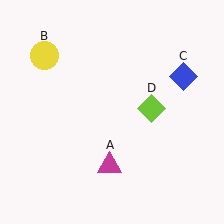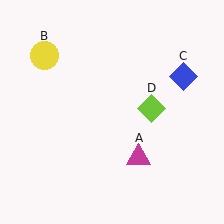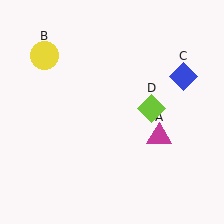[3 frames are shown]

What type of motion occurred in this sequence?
The magenta triangle (object A) rotated counterclockwise around the center of the scene.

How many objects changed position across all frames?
1 object changed position: magenta triangle (object A).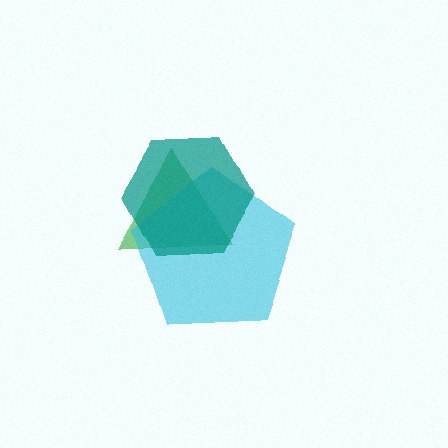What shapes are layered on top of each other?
The layered shapes are: a green triangle, a cyan pentagon, a teal hexagon.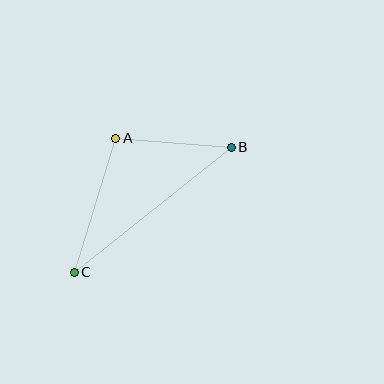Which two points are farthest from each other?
Points B and C are farthest from each other.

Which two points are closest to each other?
Points A and B are closest to each other.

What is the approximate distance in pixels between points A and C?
The distance between A and C is approximately 140 pixels.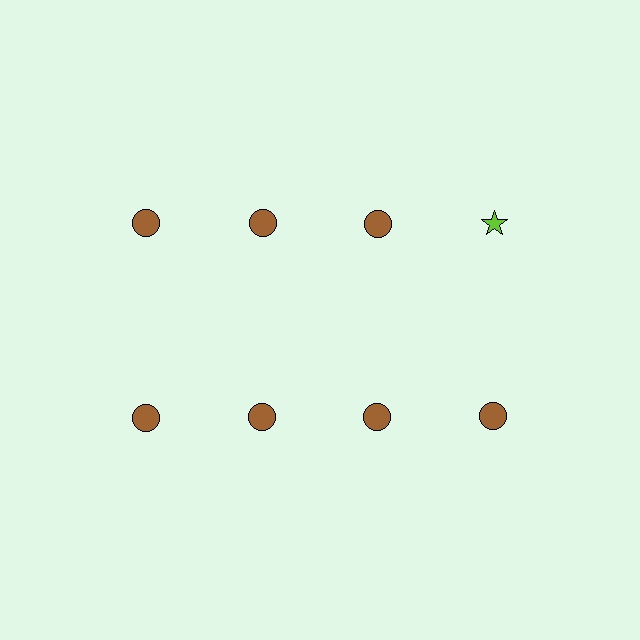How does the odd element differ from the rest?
It differs in both color (lime instead of brown) and shape (star instead of circle).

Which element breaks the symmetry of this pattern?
The lime star in the top row, second from right column breaks the symmetry. All other shapes are brown circles.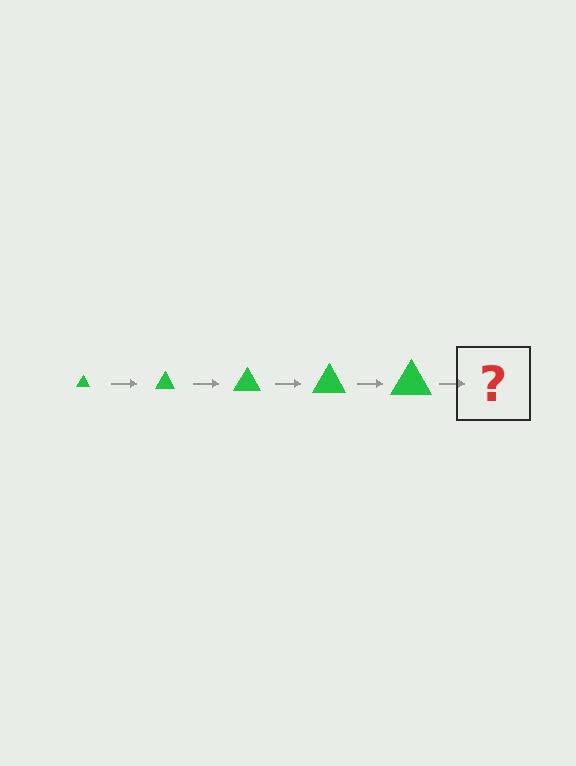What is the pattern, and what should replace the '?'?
The pattern is that the triangle gets progressively larger each step. The '?' should be a green triangle, larger than the previous one.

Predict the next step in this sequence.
The next step is a green triangle, larger than the previous one.